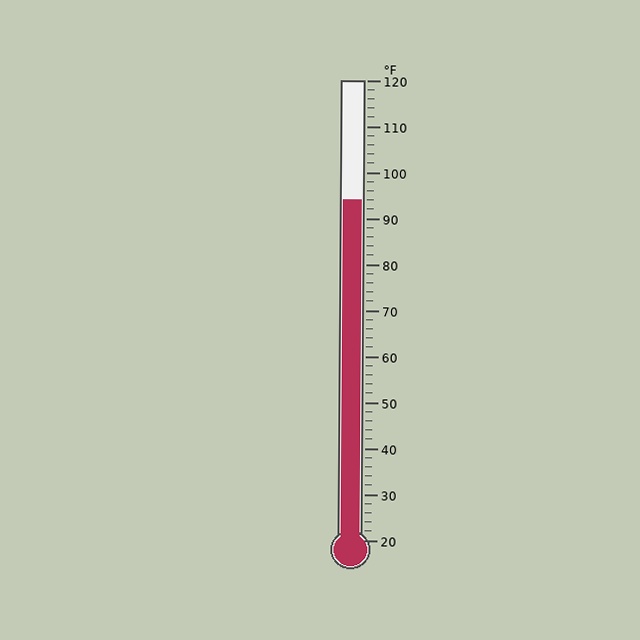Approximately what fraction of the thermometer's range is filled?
The thermometer is filled to approximately 75% of its range.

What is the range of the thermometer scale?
The thermometer scale ranges from 20°F to 120°F.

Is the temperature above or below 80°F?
The temperature is above 80°F.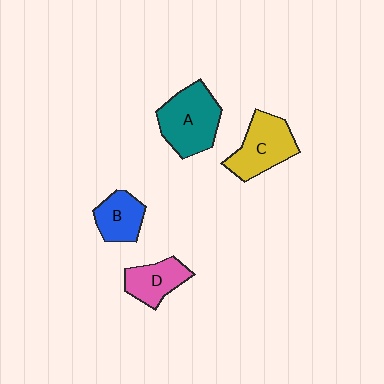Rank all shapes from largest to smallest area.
From largest to smallest: A (teal), C (yellow), D (pink), B (blue).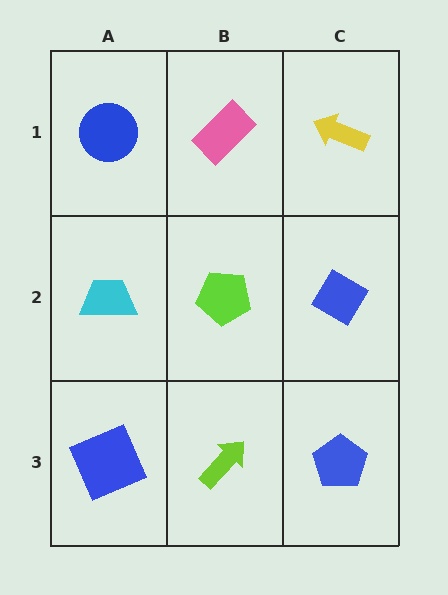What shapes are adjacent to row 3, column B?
A lime pentagon (row 2, column B), a blue square (row 3, column A), a blue pentagon (row 3, column C).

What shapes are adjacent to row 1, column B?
A lime pentagon (row 2, column B), a blue circle (row 1, column A), a yellow arrow (row 1, column C).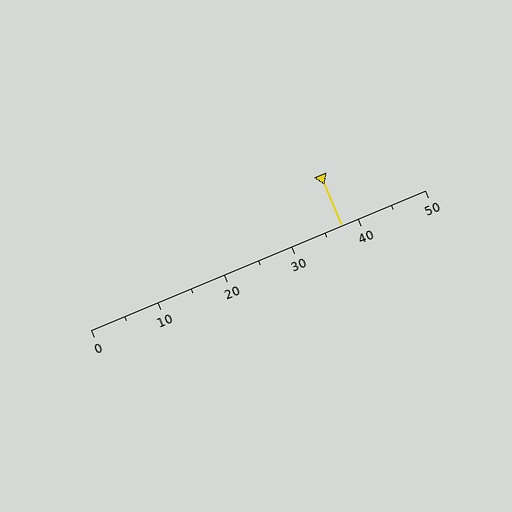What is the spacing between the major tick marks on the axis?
The major ticks are spaced 10 apart.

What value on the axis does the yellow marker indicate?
The marker indicates approximately 37.5.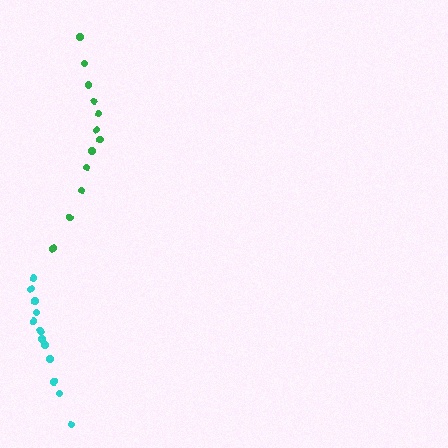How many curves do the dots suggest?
There are 2 distinct paths.